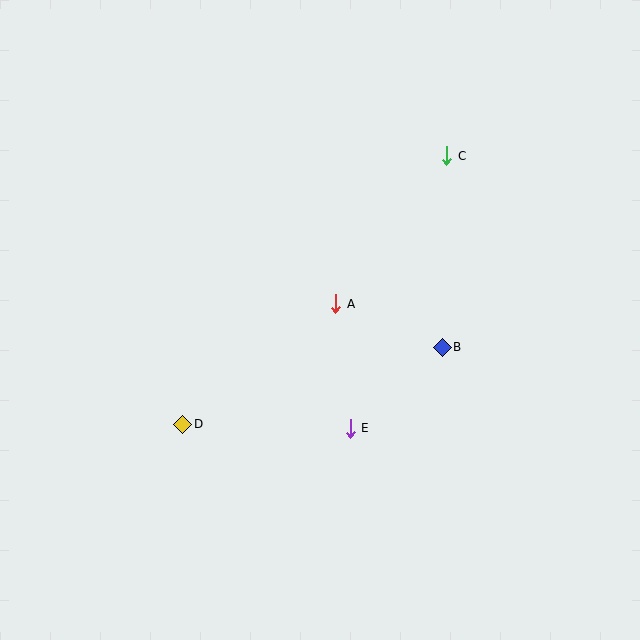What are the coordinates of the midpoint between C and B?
The midpoint between C and B is at (445, 252).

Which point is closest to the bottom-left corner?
Point D is closest to the bottom-left corner.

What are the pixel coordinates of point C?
Point C is at (447, 156).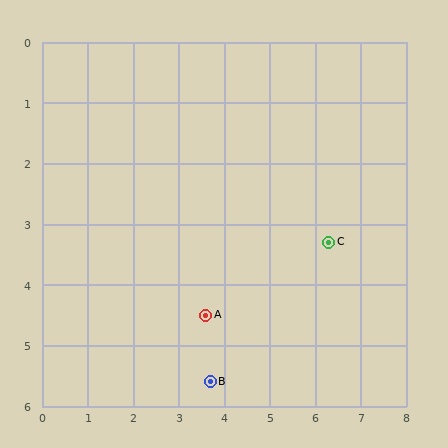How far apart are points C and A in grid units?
Points C and A are about 3.0 grid units apart.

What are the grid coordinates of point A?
Point A is at approximately (3.6, 4.5).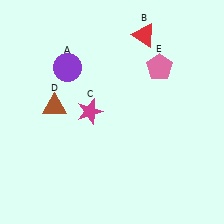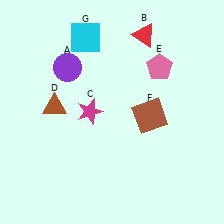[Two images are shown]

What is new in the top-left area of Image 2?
A cyan square (G) was added in the top-left area of Image 2.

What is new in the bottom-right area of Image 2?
A brown square (F) was added in the bottom-right area of Image 2.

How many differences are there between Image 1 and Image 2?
There are 2 differences between the two images.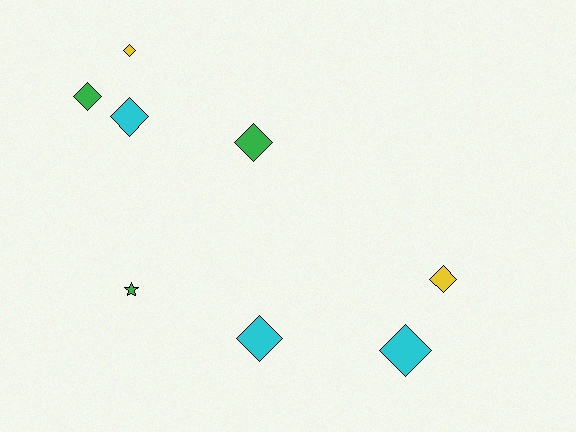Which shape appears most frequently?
Diamond, with 7 objects.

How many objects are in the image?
There are 8 objects.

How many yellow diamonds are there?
There are 2 yellow diamonds.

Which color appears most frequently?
Green, with 3 objects.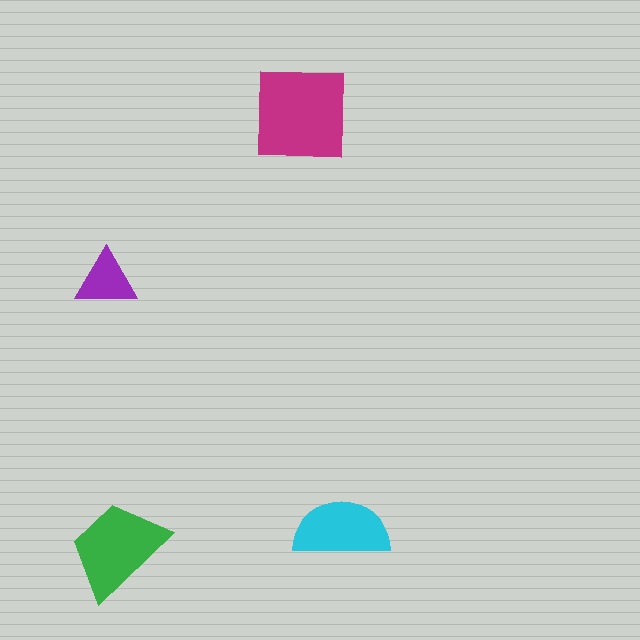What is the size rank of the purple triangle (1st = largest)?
4th.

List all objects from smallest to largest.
The purple triangle, the cyan semicircle, the green trapezoid, the magenta square.